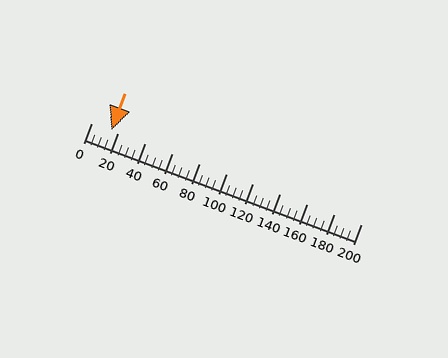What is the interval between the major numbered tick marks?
The major tick marks are spaced 20 units apart.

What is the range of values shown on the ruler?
The ruler shows values from 0 to 200.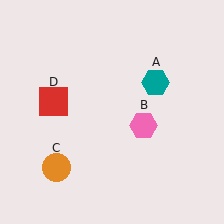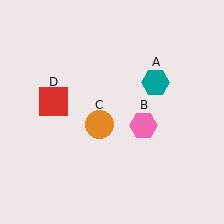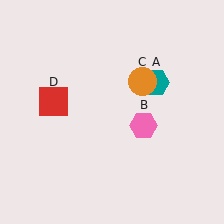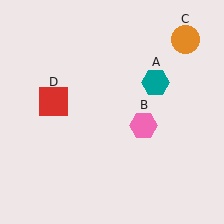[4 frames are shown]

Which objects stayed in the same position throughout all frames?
Teal hexagon (object A) and pink hexagon (object B) and red square (object D) remained stationary.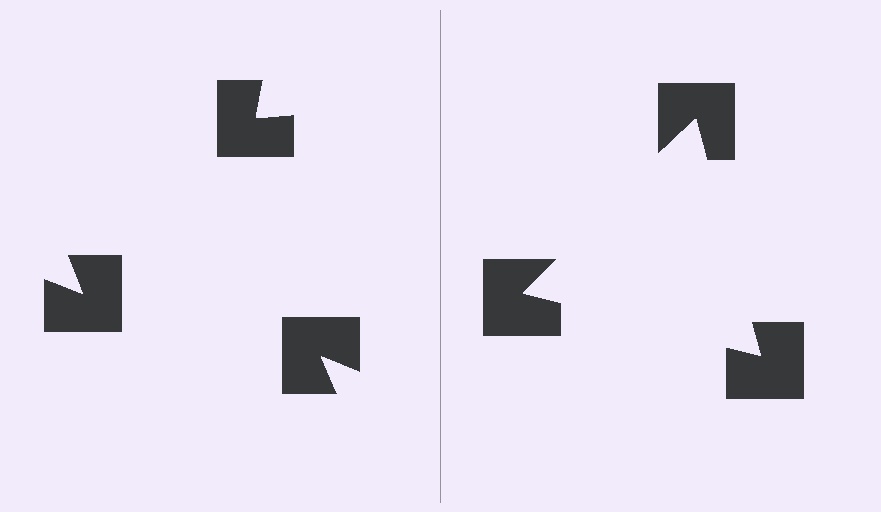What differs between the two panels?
The notched squares are positioned identically on both sides; only the wedge orientations differ. On the right they align to a triangle; on the left they are misaligned.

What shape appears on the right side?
An illusory triangle.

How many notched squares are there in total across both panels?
6 — 3 on each side.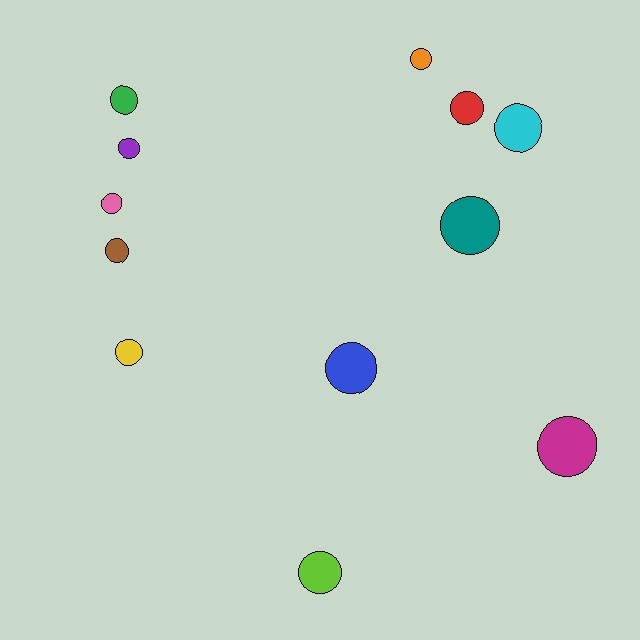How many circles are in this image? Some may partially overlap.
There are 12 circles.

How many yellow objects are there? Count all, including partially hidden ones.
There is 1 yellow object.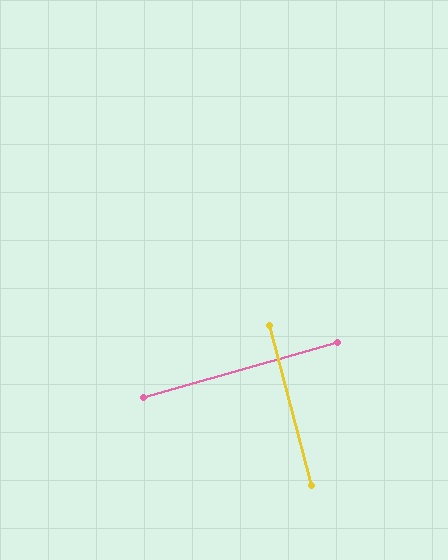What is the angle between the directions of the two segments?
Approximately 89 degrees.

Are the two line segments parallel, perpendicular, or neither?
Perpendicular — they meet at approximately 89°.